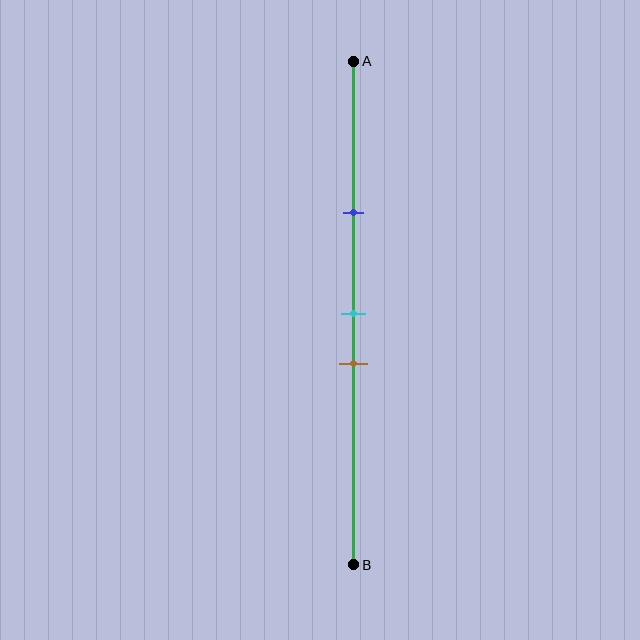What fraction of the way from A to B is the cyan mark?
The cyan mark is approximately 50% (0.5) of the way from A to B.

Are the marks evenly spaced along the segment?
No, the marks are not evenly spaced.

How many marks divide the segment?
There are 3 marks dividing the segment.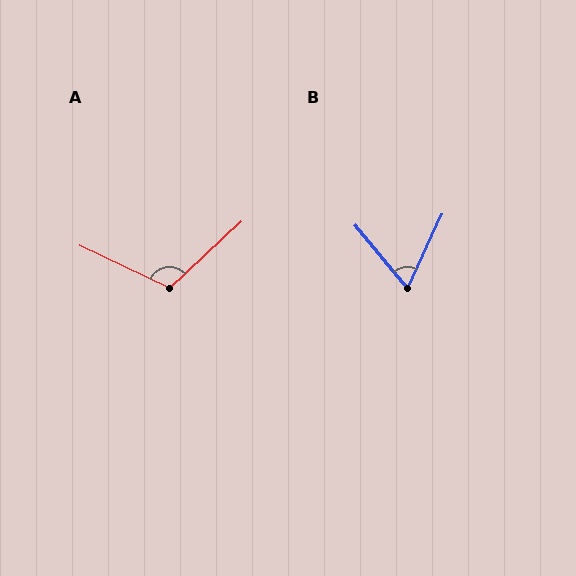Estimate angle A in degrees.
Approximately 111 degrees.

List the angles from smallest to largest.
B (65°), A (111°).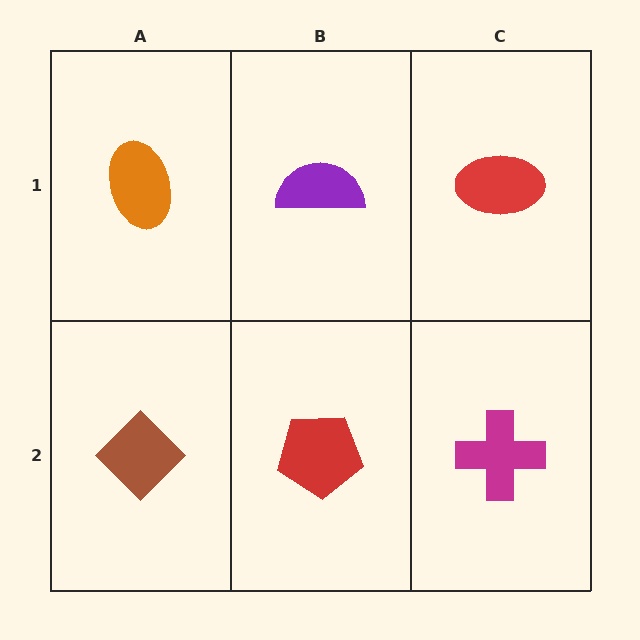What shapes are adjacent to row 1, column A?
A brown diamond (row 2, column A), a purple semicircle (row 1, column B).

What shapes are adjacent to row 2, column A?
An orange ellipse (row 1, column A), a red pentagon (row 2, column B).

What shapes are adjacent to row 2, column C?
A red ellipse (row 1, column C), a red pentagon (row 2, column B).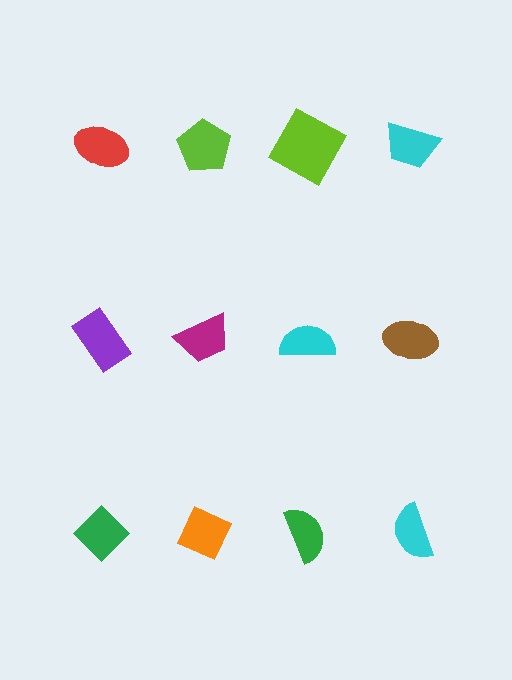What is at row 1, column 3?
A lime square.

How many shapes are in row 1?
4 shapes.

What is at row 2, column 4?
A brown ellipse.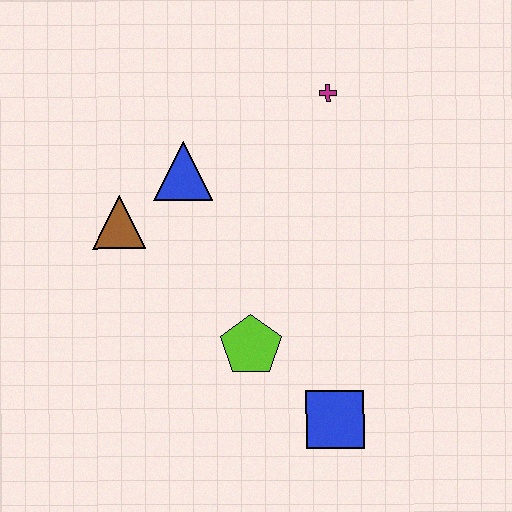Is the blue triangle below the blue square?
No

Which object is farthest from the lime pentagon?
The magenta cross is farthest from the lime pentagon.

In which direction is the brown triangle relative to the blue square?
The brown triangle is to the left of the blue square.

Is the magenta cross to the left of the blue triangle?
No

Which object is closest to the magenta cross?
The blue triangle is closest to the magenta cross.